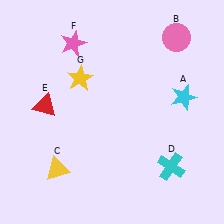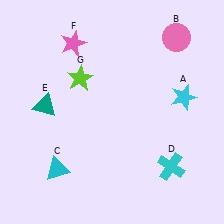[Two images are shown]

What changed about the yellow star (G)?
In Image 1, G is yellow. In Image 2, it changed to lime.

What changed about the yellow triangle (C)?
In Image 1, C is yellow. In Image 2, it changed to cyan.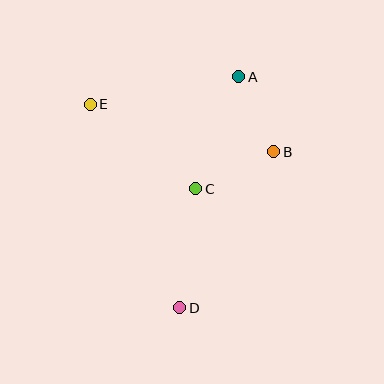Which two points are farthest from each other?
Points A and D are farthest from each other.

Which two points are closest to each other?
Points A and B are closest to each other.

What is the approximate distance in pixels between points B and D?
The distance between B and D is approximately 182 pixels.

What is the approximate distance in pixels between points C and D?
The distance between C and D is approximately 120 pixels.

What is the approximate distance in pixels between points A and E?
The distance between A and E is approximately 151 pixels.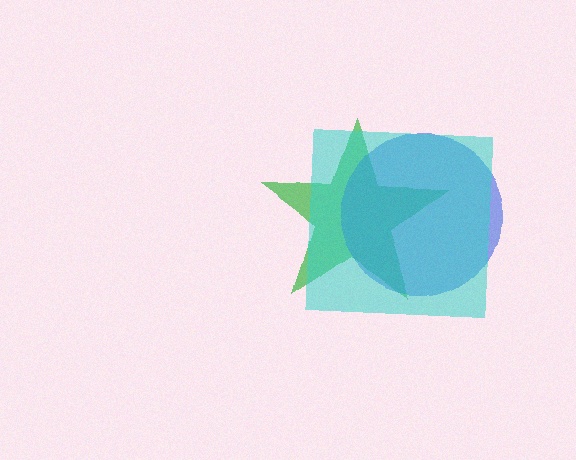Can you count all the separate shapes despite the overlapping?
Yes, there are 3 separate shapes.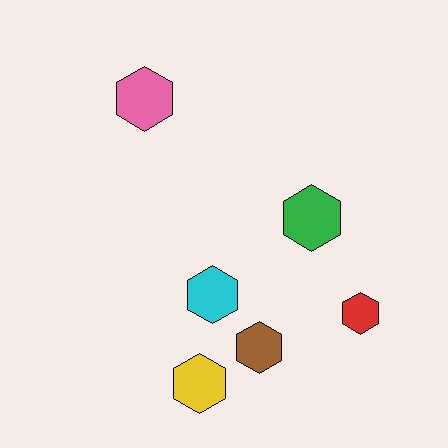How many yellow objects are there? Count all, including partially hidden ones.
There is 1 yellow object.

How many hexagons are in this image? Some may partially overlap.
There are 6 hexagons.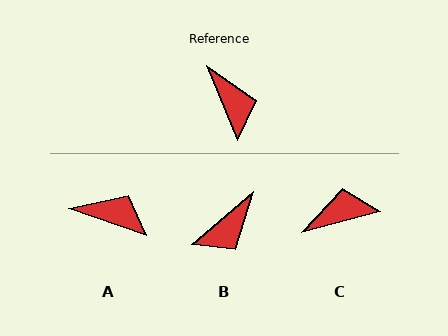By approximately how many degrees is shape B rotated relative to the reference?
Approximately 72 degrees clockwise.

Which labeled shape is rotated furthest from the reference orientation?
C, about 83 degrees away.